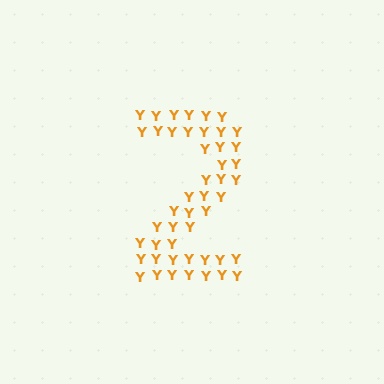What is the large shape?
The large shape is the digit 2.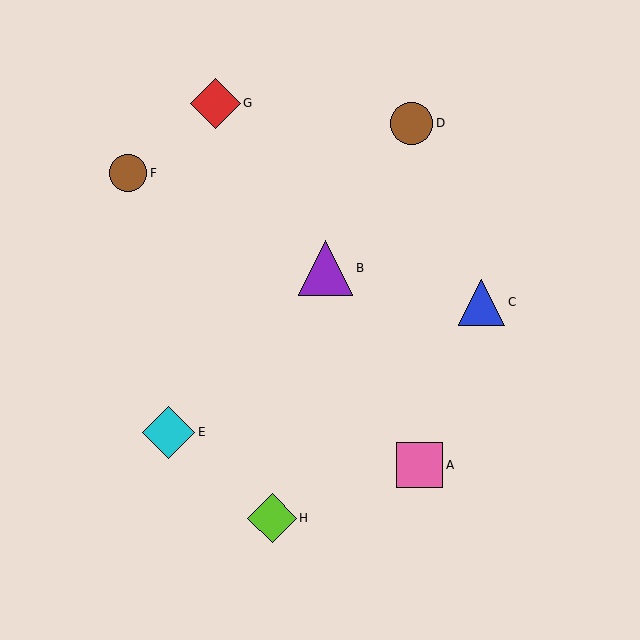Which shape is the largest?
The purple triangle (labeled B) is the largest.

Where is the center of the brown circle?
The center of the brown circle is at (412, 123).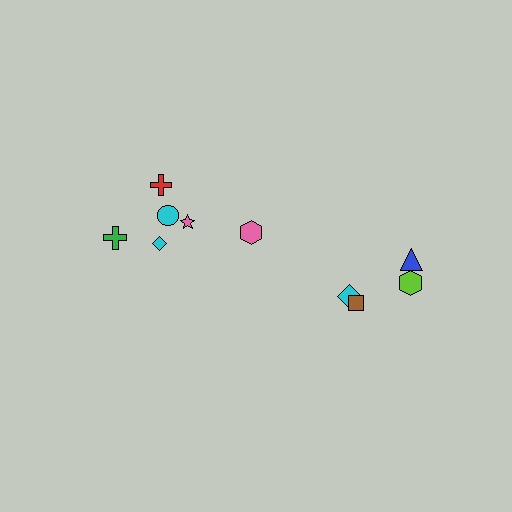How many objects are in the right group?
There are 4 objects.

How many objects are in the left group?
There are 6 objects.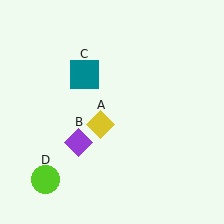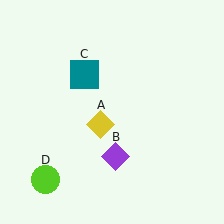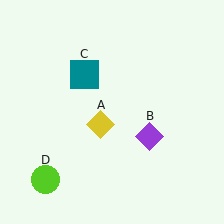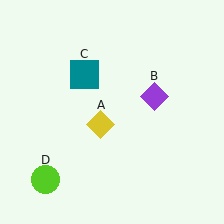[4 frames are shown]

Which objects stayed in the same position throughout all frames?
Yellow diamond (object A) and teal square (object C) and lime circle (object D) remained stationary.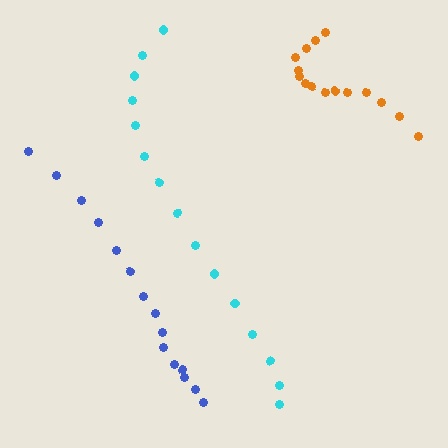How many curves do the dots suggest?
There are 3 distinct paths.